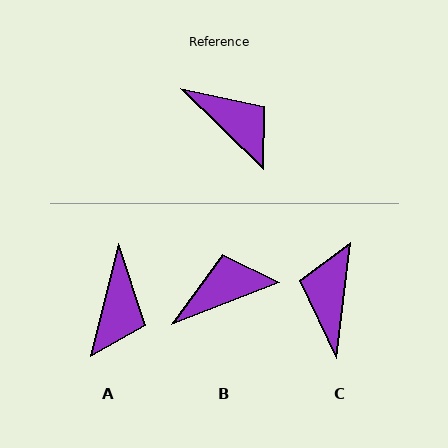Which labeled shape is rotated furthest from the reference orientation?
C, about 127 degrees away.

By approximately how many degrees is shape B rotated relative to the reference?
Approximately 65 degrees counter-clockwise.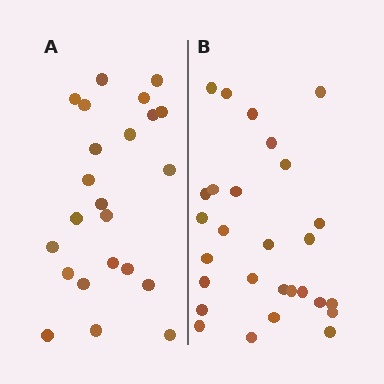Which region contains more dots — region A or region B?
Region B (the right region) has more dots.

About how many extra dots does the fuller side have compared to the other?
Region B has about 5 more dots than region A.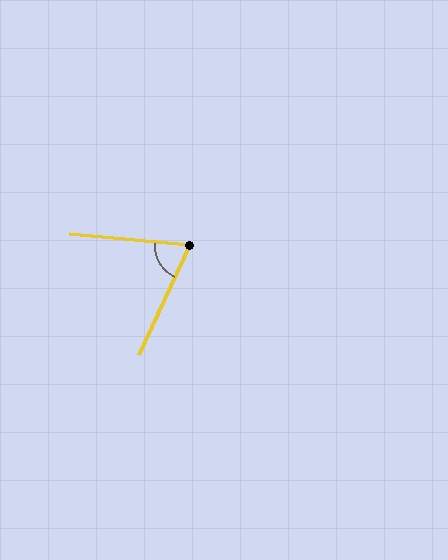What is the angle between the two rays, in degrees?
Approximately 70 degrees.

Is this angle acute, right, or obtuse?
It is acute.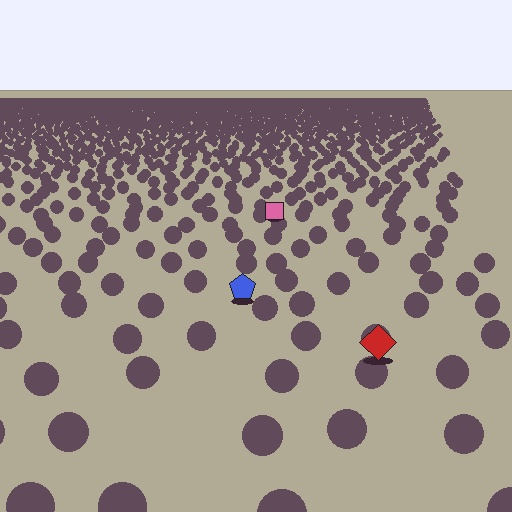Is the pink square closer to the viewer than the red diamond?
No. The red diamond is closer — you can tell from the texture gradient: the ground texture is coarser near it.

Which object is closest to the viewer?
The red diamond is closest. The texture marks near it are larger and more spread out.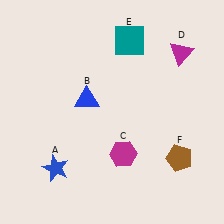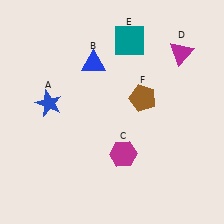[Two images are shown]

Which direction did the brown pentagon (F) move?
The brown pentagon (F) moved up.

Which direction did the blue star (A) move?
The blue star (A) moved up.